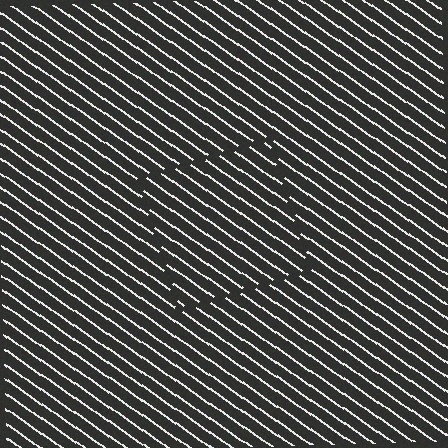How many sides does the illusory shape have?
4 sides — the line-ends trace a square.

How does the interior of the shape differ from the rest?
The interior of the shape contains the same grating, shifted by half a period — the contour is defined by the phase discontinuity where line-ends from the inner and outer gratings abut.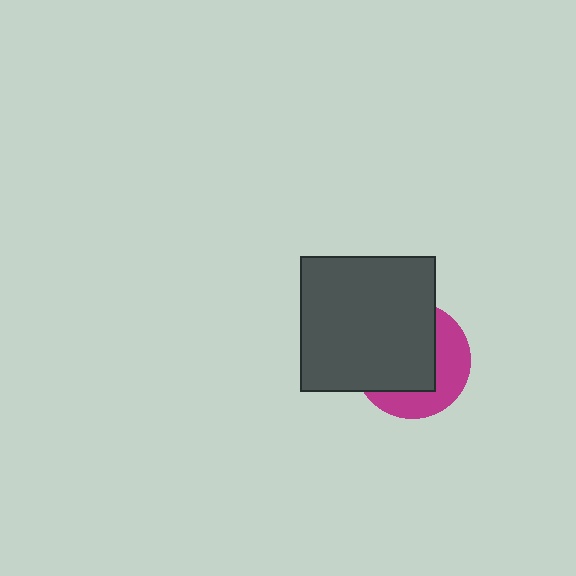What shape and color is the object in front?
The object in front is a dark gray square.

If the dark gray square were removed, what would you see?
You would see the complete magenta circle.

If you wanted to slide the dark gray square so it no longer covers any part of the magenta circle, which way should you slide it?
Slide it toward the upper-left — that is the most direct way to separate the two shapes.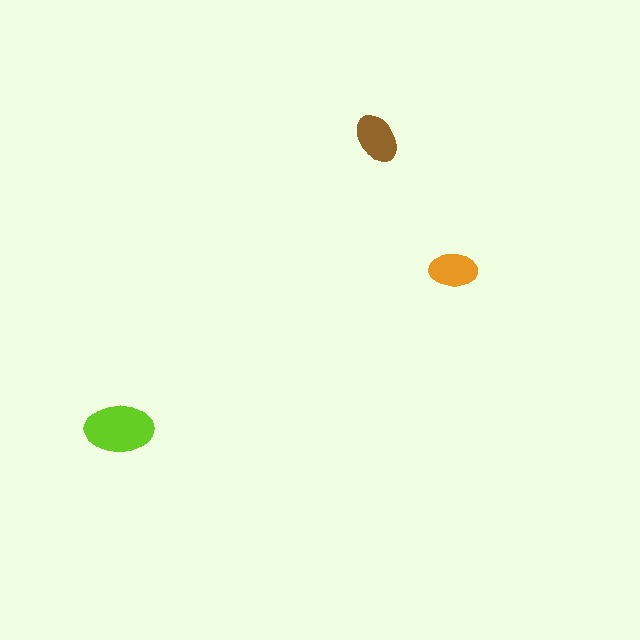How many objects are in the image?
There are 3 objects in the image.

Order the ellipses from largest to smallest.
the lime one, the brown one, the orange one.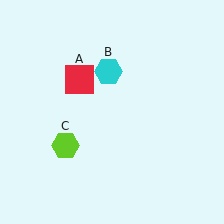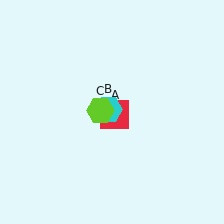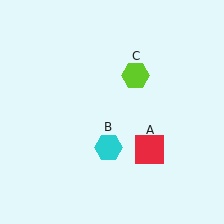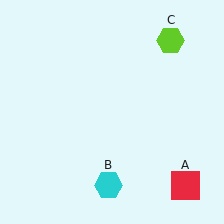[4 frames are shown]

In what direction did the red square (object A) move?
The red square (object A) moved down and to the right.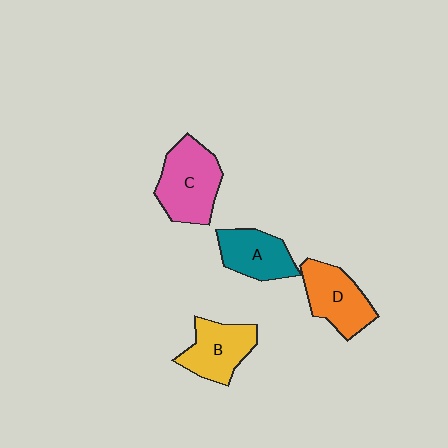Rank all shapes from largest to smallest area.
From largest to smallest: C (pink), D (orange), B (yellow), A (teal).